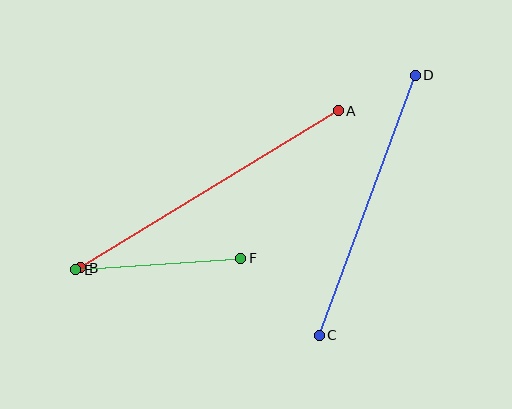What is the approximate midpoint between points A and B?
The midpoint is at approximately (209, 189) pixels.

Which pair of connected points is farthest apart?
Points A and B are farthest apart.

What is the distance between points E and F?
The distance is approximately 165 pixels.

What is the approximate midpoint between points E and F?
The midpoint is at approximately (158, 264) pixels.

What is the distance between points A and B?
The distance is approximately 302 pixels.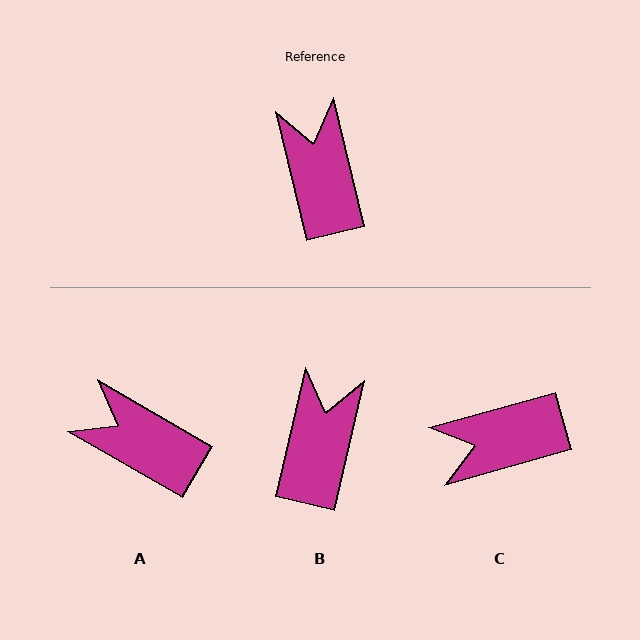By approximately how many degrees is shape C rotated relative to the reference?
Approximately 92 degrees counter-clockwise.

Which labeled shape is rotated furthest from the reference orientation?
C, about 92 degrees away.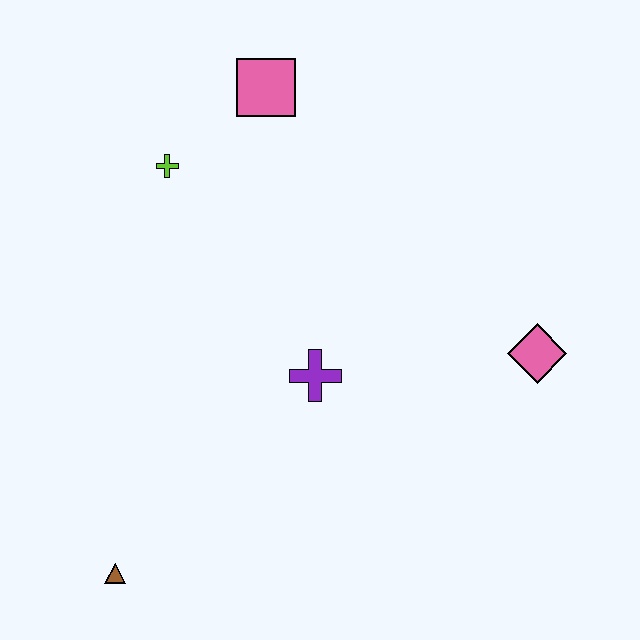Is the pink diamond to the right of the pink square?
Yes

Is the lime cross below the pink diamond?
No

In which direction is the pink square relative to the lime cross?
The pink square is to the right of the lime cross.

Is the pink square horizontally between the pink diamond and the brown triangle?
Yes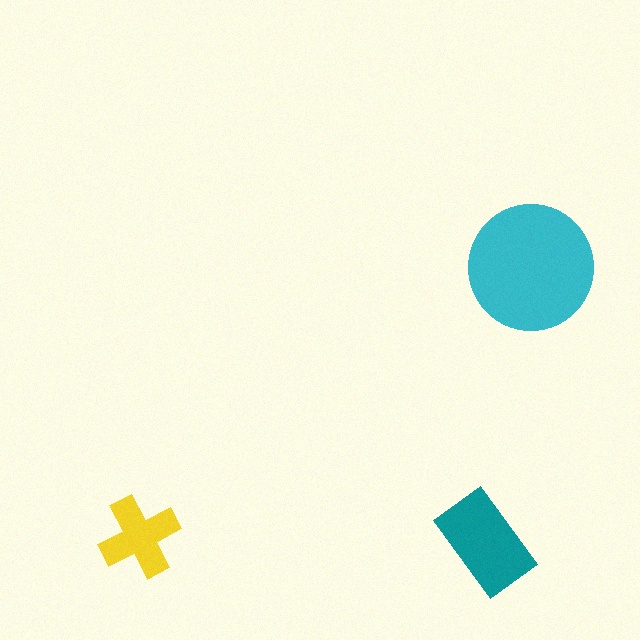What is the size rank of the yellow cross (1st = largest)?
3rd.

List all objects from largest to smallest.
The cyan circle, the teal rectangle, the yellow cross.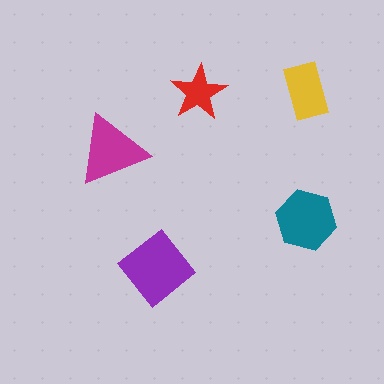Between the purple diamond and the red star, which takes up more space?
The purple diamond.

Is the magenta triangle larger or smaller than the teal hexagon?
Smaller.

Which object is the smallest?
The red star.